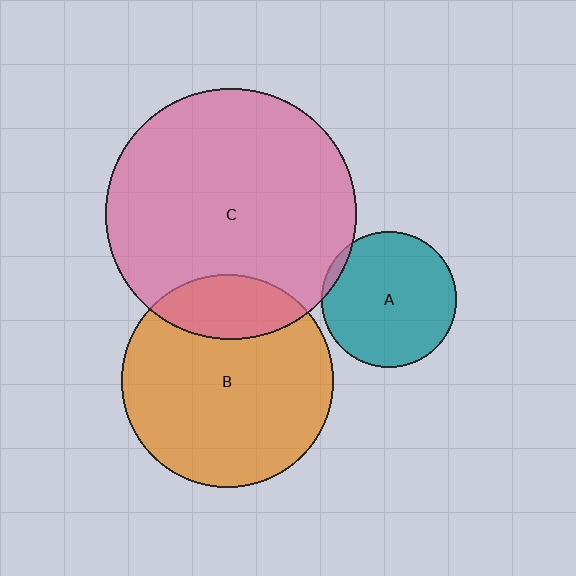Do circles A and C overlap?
Yes.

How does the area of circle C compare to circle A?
Approximately 3.4 times.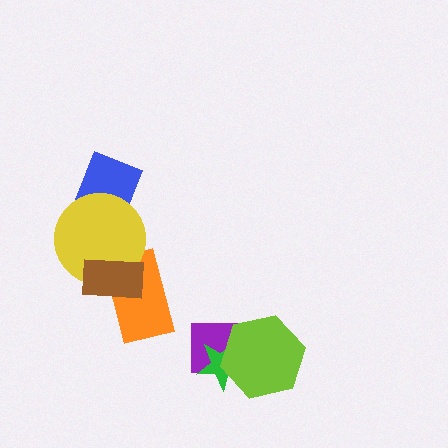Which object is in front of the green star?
The lime hexagon is in front of the green star.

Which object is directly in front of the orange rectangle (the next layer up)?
The yellow circle is directly in front of the orange rectangle.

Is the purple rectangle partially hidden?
Yes, it is partially covered by another shape.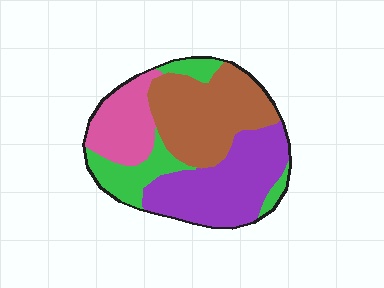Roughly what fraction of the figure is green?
Green covers 18% of the figure.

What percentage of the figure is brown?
Brown covers roughly 35% of the figure.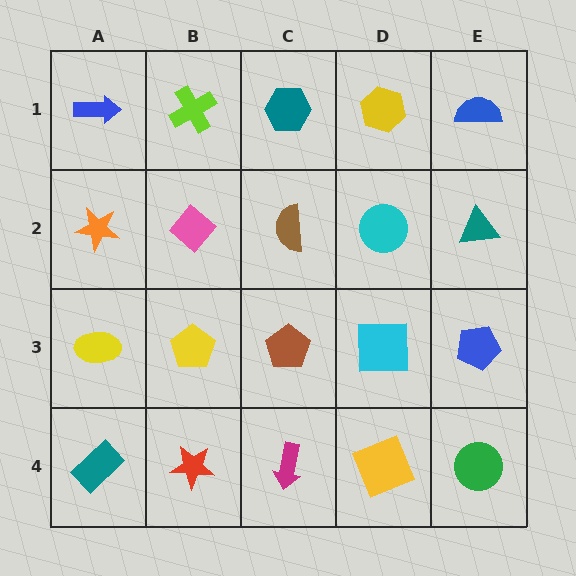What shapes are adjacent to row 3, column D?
A cyan circle (row 2, column D), a yellow square (row 4, column D), a brown pentagon (row 3, column C), a blue pentagon (row 3, column E).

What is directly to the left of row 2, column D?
A brown semicircle.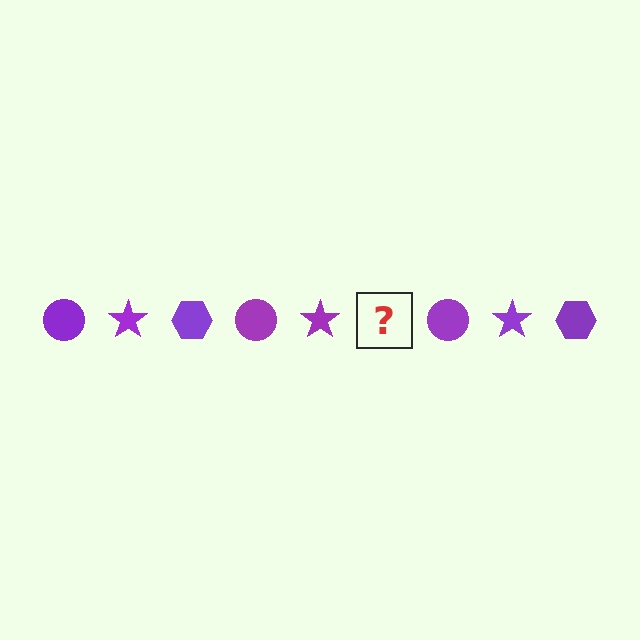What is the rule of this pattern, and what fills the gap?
The rule is that the pattern cycles through circle, star, hexagon shapes in purple. The gap should be filled with a purple hexagon.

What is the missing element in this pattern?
The missing element is a purple hexagon.